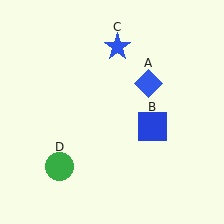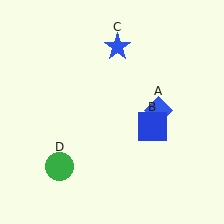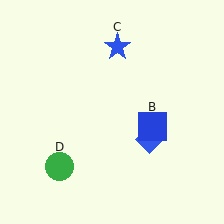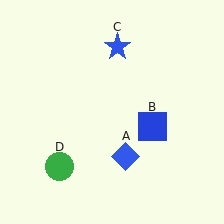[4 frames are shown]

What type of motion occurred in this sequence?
The blue diamond (object A) rotated clockwise around the center of the scene.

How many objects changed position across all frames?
1 object changed position: blue diamond (object A).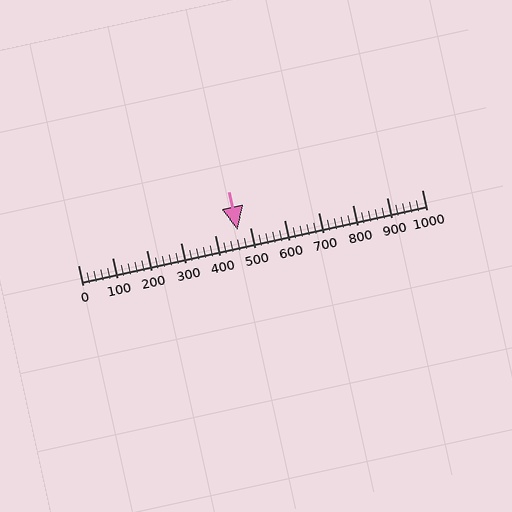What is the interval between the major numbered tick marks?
The major tick marks are spaced 100 units apart.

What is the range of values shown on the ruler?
The ruler shows values from 0 to 1000.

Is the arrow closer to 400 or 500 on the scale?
The arrow is closer to 500.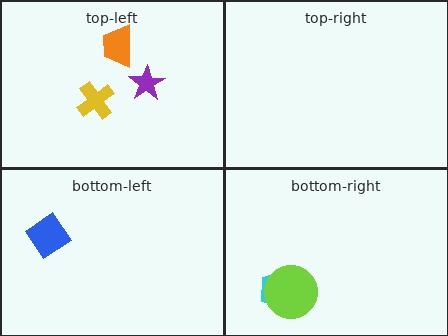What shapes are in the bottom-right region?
The cyan pentagon, the lime circle.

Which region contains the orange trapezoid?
The top-left region.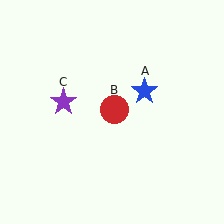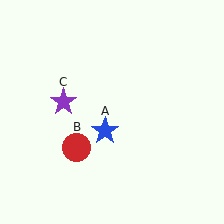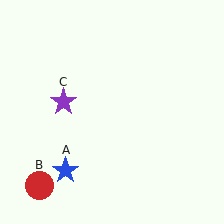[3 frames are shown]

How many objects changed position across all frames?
2 objects changed position: blue star (object A), red circle (object B).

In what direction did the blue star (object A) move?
The blue star (object A) moved down and to the left.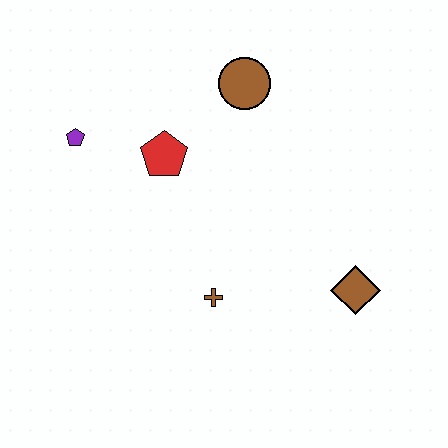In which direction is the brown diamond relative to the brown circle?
The brown diamond is below the brown circle.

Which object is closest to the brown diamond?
The brown cross is closest to the brown diamond.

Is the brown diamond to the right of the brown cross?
Yes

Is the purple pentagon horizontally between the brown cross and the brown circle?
No